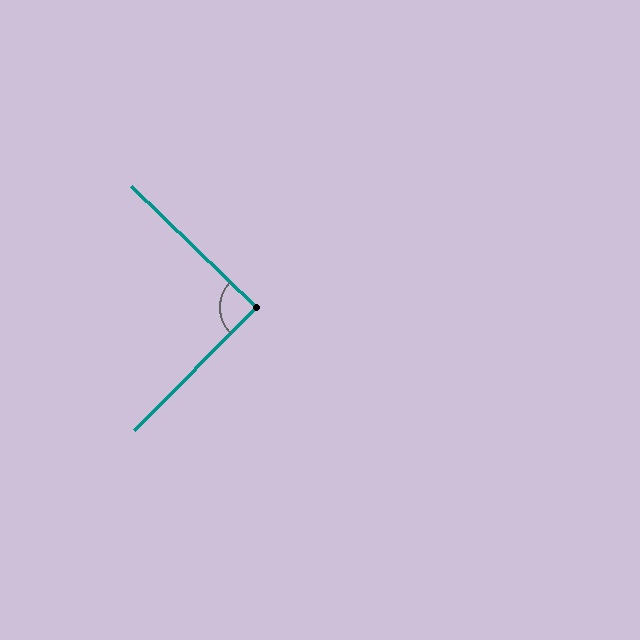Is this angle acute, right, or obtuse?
It is approximately a right angle.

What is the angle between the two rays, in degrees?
Approximately 89 degrees.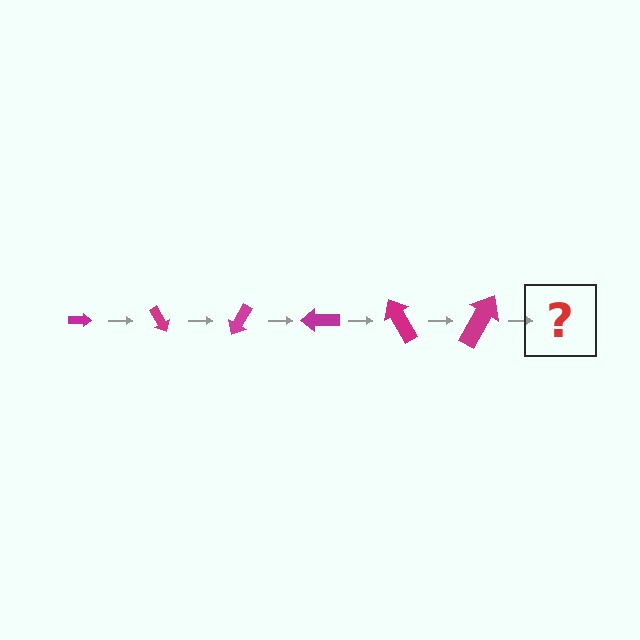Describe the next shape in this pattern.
It should be an arrow, larger than the previous one and rotated 360 degrees from the start.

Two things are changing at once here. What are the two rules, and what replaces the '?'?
The two rules are that the arrow grows larger each step and it rotates 60 degrees each step. The '?' should be an arrow, larger than the previous one and rotated 360 degrees from the start.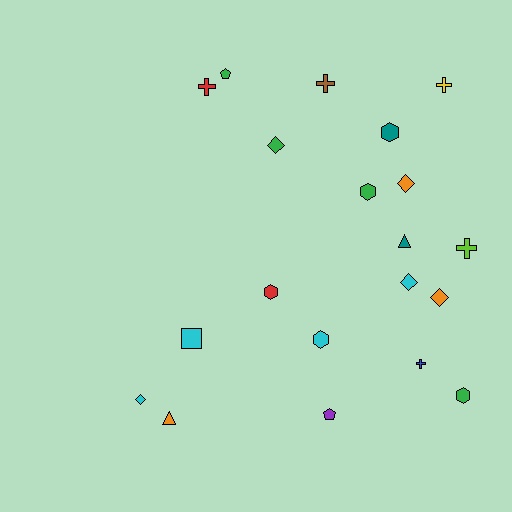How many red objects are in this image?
There are 2 red objects.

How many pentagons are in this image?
There are 2 pentagons.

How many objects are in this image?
There are 20 objects.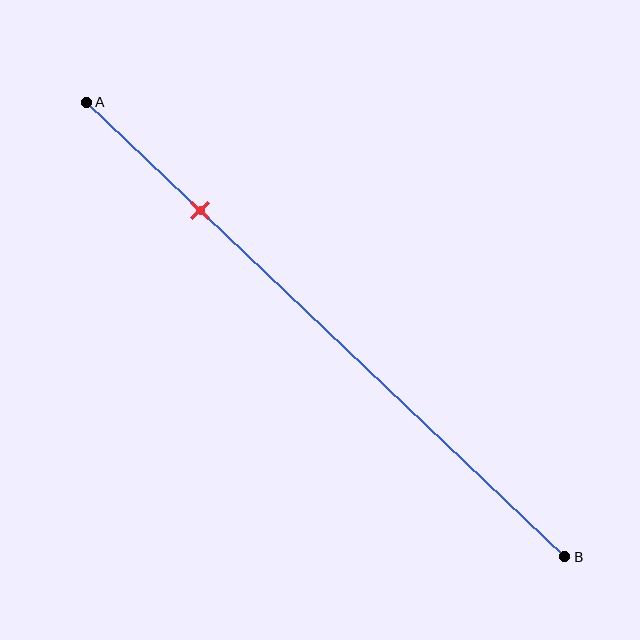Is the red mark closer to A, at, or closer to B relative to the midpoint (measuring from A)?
The red mark is closer to point A than the midpoint of segment AB.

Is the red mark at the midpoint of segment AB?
No, the mark is at about 25% from A, not at the 50% midpoint.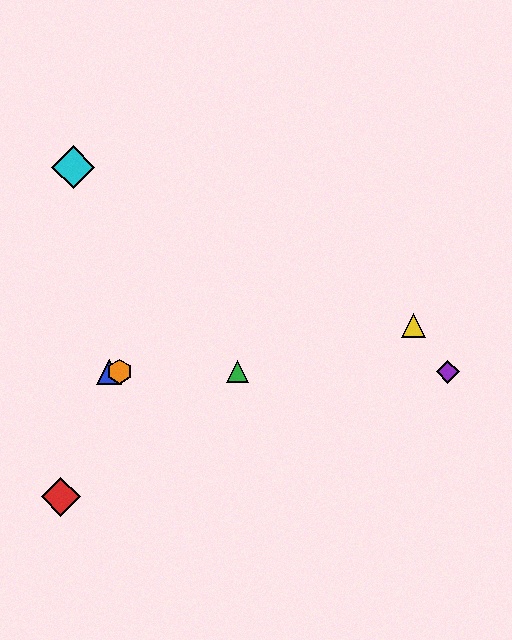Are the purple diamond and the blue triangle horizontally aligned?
Yes, both are at y≈372.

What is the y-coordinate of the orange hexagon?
The orange hexagon is at y≈372.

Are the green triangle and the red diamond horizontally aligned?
No, the green triangle is at y≈372 and the red diamond is at y≈497.